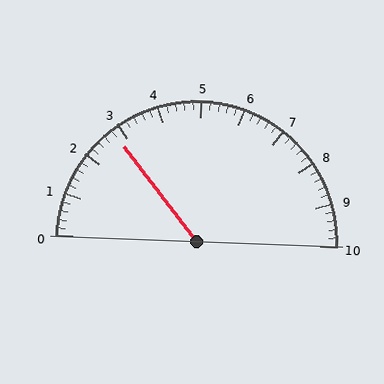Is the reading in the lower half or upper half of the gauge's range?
The reading is in the lower half of the range (0 to 10).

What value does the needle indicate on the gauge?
The needle indicates approximately 2.8.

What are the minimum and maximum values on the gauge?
The gauge ranges from 0 to 10.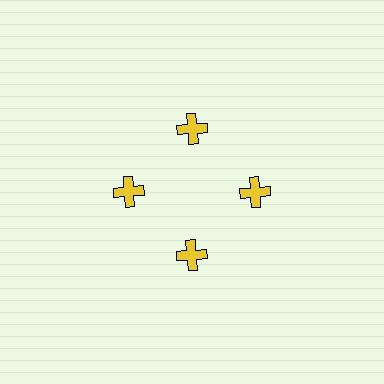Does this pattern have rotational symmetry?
Yes, this pattern has 4-fold rotational symmetry. It looks the same after rotating 90 degrees around the center.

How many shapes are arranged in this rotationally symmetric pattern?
There are 4 shapes, arranged in 4 groups of 1.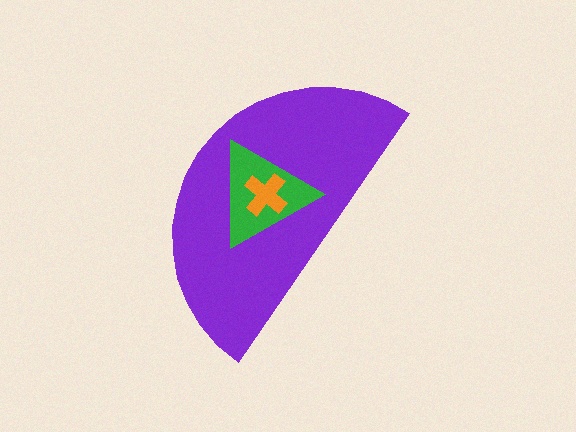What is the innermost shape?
The orange cross.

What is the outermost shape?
The purple semicircle.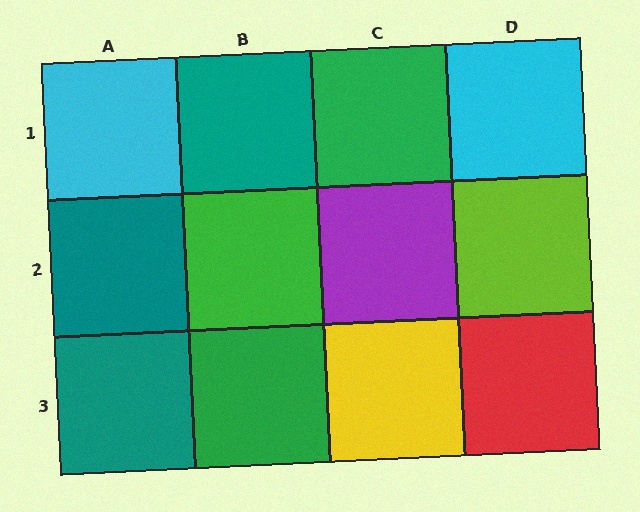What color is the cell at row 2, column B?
Green.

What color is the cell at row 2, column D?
Lime.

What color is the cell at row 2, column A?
Teal.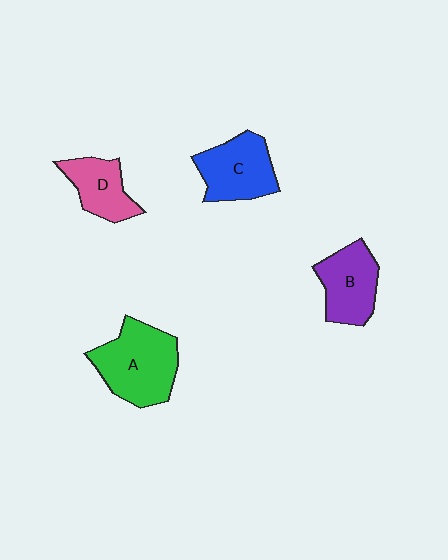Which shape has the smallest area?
Shape D (pink).